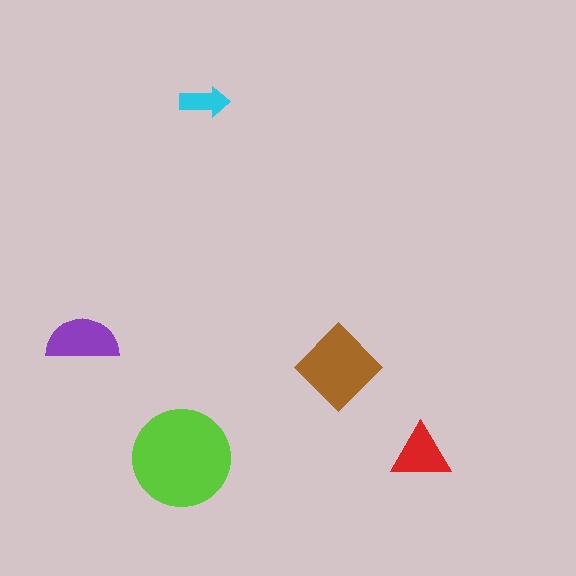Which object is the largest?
The lime circle.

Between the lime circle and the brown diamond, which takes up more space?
The lime circle.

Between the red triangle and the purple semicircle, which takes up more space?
The purple semicircle.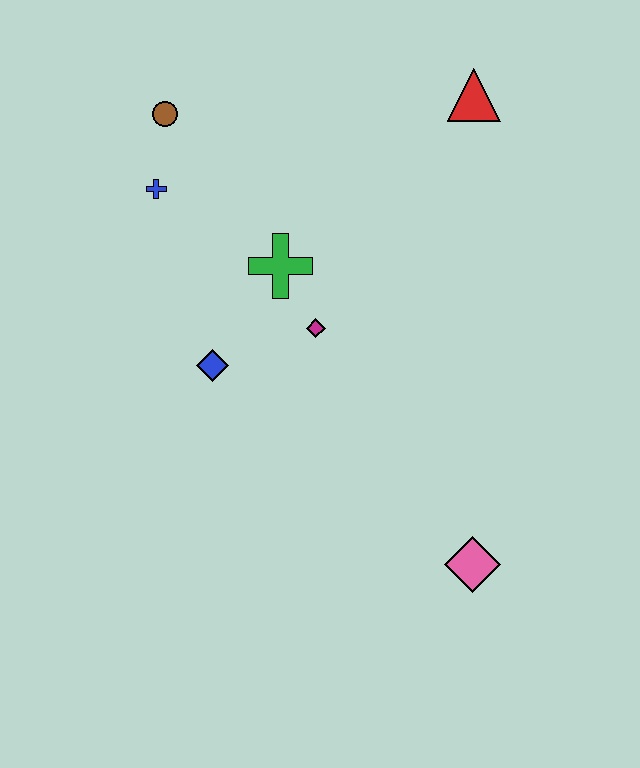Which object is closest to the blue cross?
The brown circle is closest to the blue cross.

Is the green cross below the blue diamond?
No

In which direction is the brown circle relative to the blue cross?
The brown circle is above the blue cross.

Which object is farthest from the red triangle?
The pink diamond is farthest from the red triangle.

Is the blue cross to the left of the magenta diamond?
Yes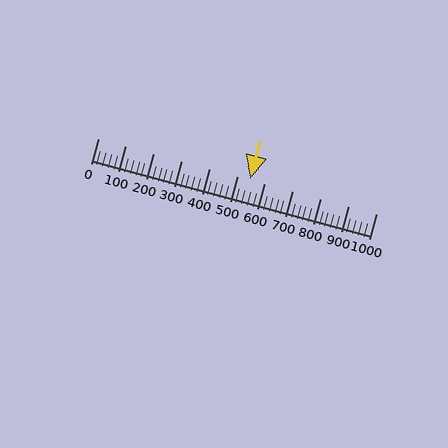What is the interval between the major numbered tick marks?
The major tick marks are spaced 100 units apart.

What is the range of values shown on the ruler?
The ruler shows values from 0 to 1000.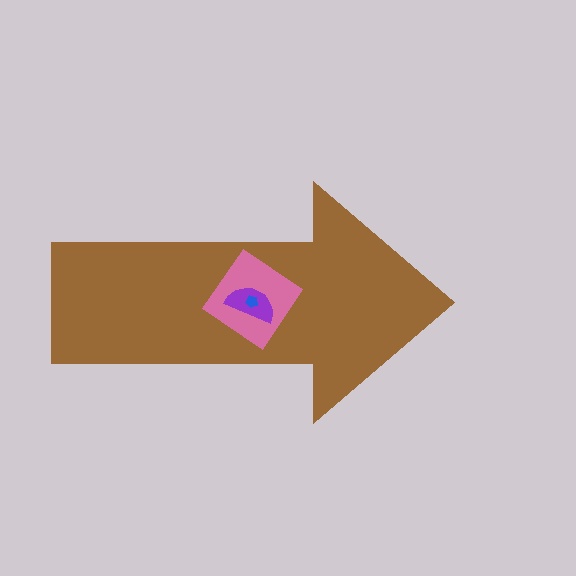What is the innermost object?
The blue pentagon.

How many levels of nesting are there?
4.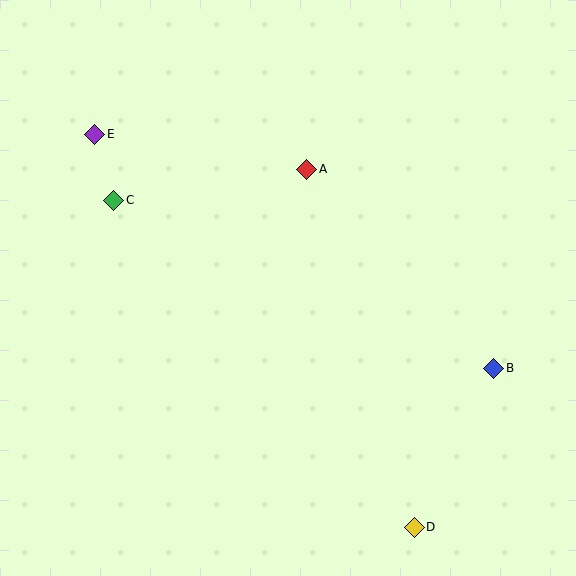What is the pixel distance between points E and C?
The distance between E and C is 69 pixels.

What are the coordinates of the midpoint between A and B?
The midpoint between A and B is at (400, 269).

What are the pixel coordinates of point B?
Point B is at (494, 369).